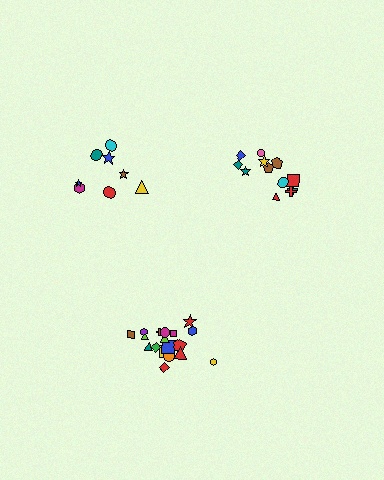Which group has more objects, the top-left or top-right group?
The top-right group.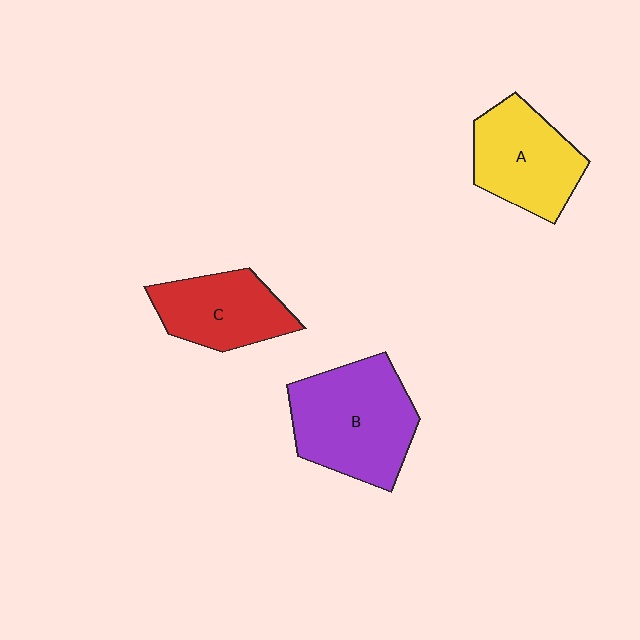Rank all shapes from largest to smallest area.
From largest to smallest: B (purple), A (yellow), C (red).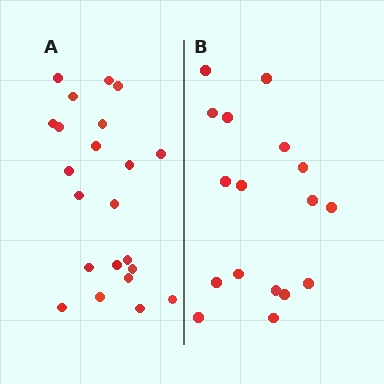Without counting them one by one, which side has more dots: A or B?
Region A (the left region) has more dots.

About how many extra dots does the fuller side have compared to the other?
Region A has about 5 more dots than region B.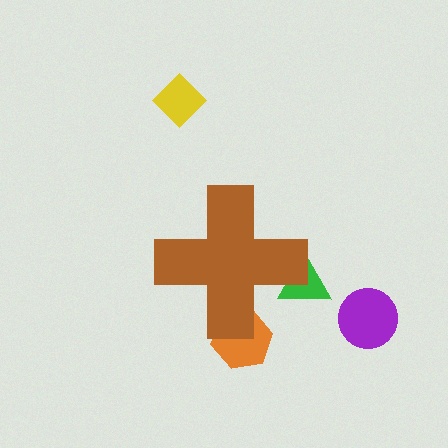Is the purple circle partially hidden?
No, the purple circle is fully visible.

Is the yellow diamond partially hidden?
No, the yellow diamond is fully visible.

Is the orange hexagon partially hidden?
Yes, the orange hexagon is partially hidden behind the brown cross.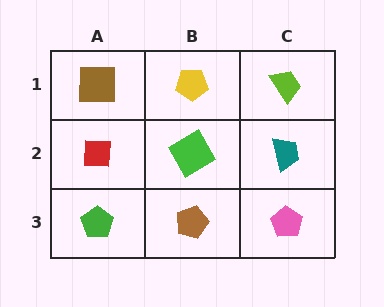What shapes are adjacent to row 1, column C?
A teal trapezoid (row 2, column C), a yellow pentagon (row 1, column B).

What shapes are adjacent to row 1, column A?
A red square (row 2, column A), a yellow pentagon (row 1, column B).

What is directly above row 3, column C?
A teal trapezoid.